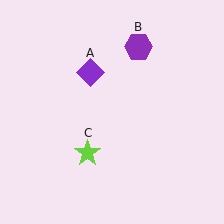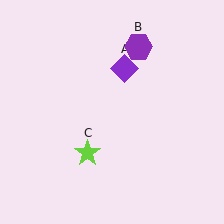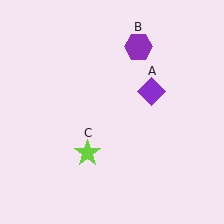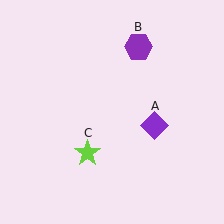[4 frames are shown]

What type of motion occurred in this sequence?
The purple diamond (object A) rotated clockwise around the center of the scene.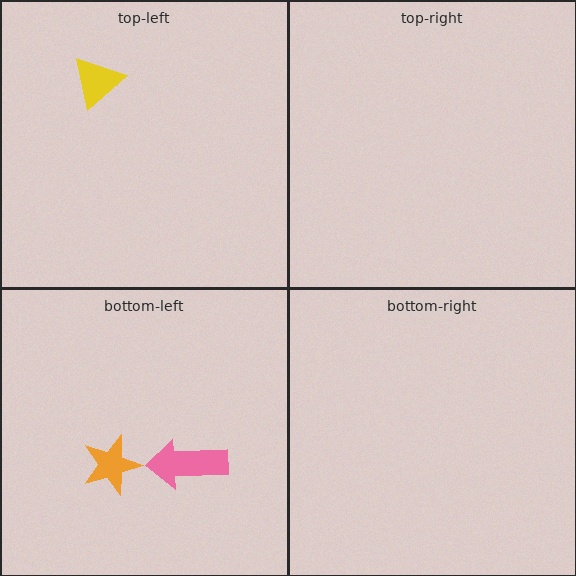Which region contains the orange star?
The bottom-left region.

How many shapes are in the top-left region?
1.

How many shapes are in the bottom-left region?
2.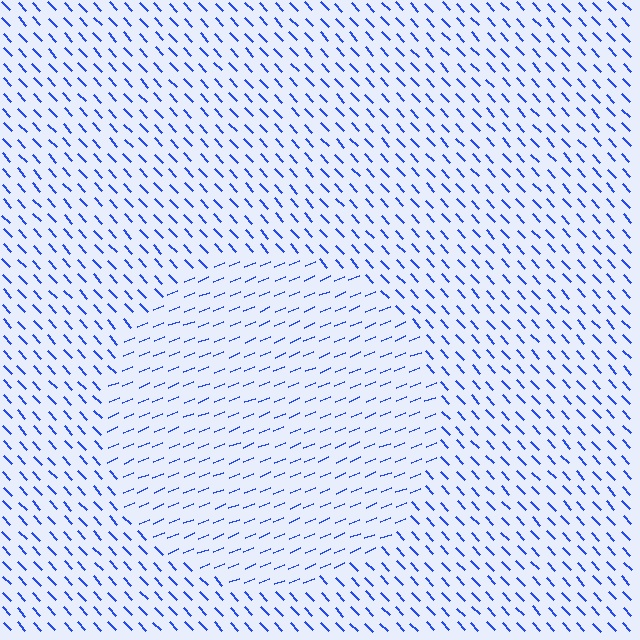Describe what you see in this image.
The image is filled with small blue line segments. A circle region in the image has lines oriented differently from the surrounding lines, creating a visible texture boundary.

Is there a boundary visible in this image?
Yes, there is a texture boundary formed by a change in line orientation.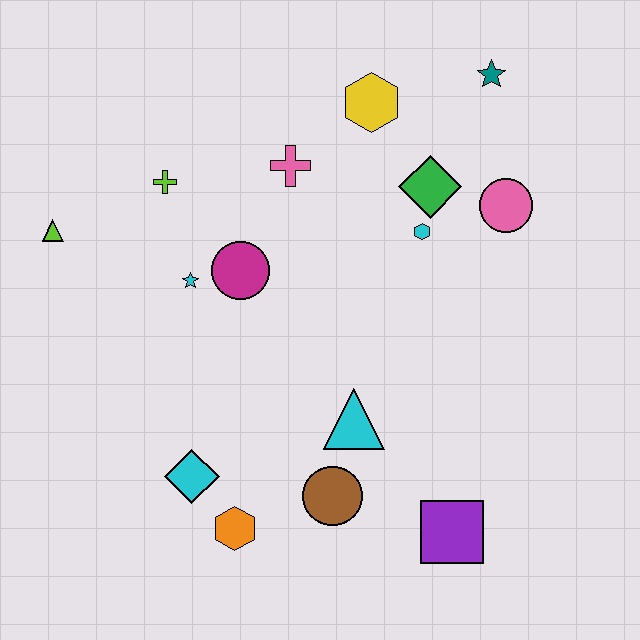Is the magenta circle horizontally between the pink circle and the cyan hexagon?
No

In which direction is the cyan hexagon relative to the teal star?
The cyan hexagon is below the teal star.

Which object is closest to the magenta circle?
The cyan star is closest to the magenta circle.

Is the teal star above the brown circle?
Yes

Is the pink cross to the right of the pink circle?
No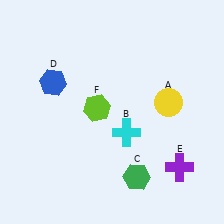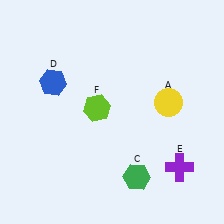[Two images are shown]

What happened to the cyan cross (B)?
The cyan cross (B) was removed in Image 2. It was in the bottom-right area of Image 1.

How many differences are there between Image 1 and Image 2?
There is 1 difference between the two images.